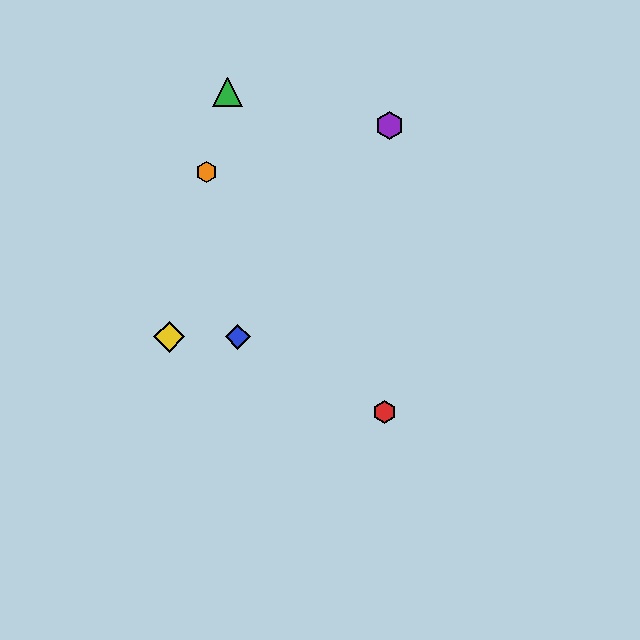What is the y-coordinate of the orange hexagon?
The orange hexagon is at y≈172.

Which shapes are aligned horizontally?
The blue diamond, the yellow diamond are aligned horizontally.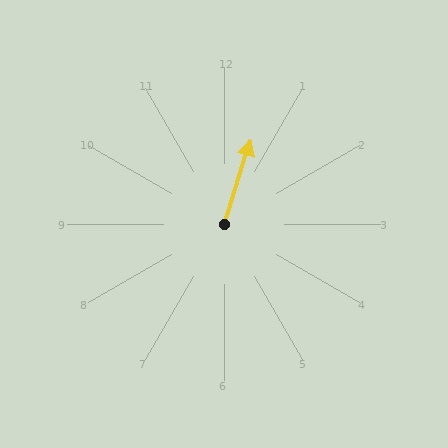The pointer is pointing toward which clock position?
Roughly 1 o'clock.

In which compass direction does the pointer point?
North.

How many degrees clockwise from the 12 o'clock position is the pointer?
Approximately 18 degrees.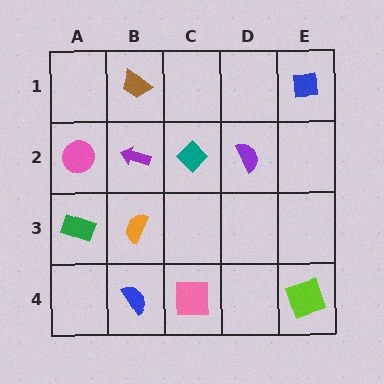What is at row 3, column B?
An orange semicircle.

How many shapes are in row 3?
2 shapes.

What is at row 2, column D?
A purple semicircle.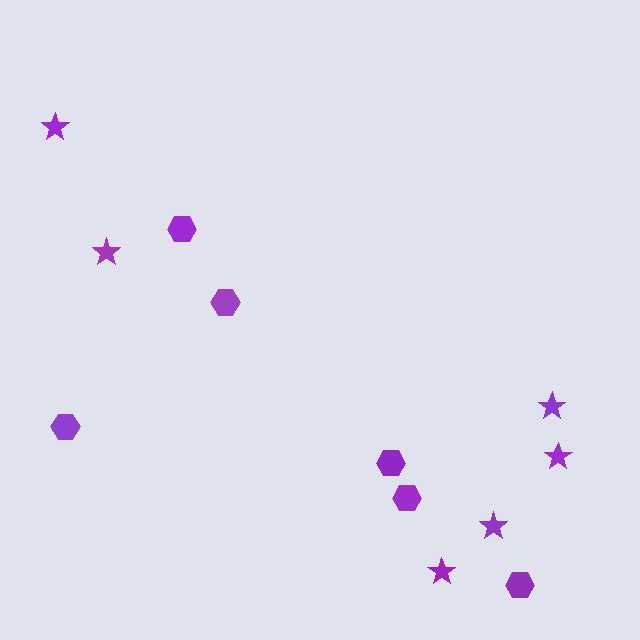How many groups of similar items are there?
There are 2 groups: one group of stars (6) and one group of hexagons (6).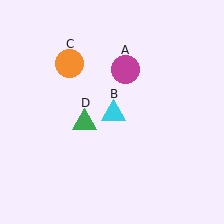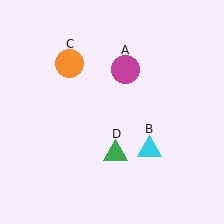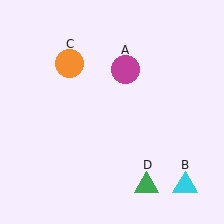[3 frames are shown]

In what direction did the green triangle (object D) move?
The green triangle (object D) moved down and to the right.